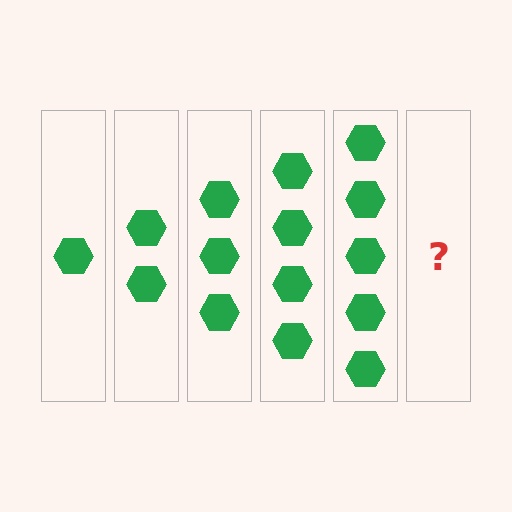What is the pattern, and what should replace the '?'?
The pattern is that each step adds one more hexagon. The '?' should be 6 hexagons.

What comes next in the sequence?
The next element should be 6 hexagons.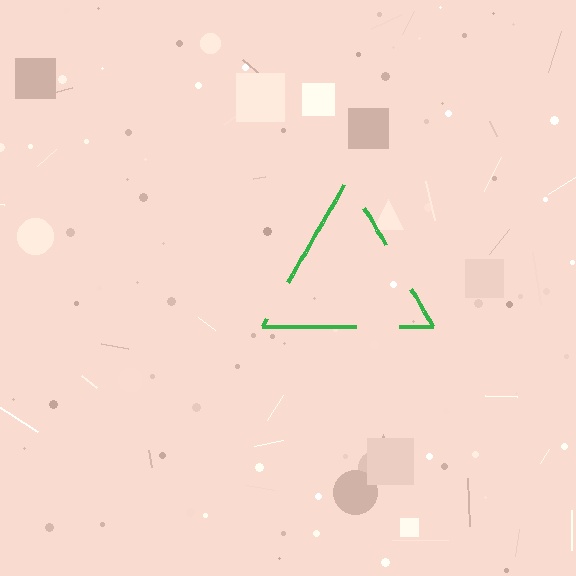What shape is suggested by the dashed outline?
The dashed outline suggests a triangle.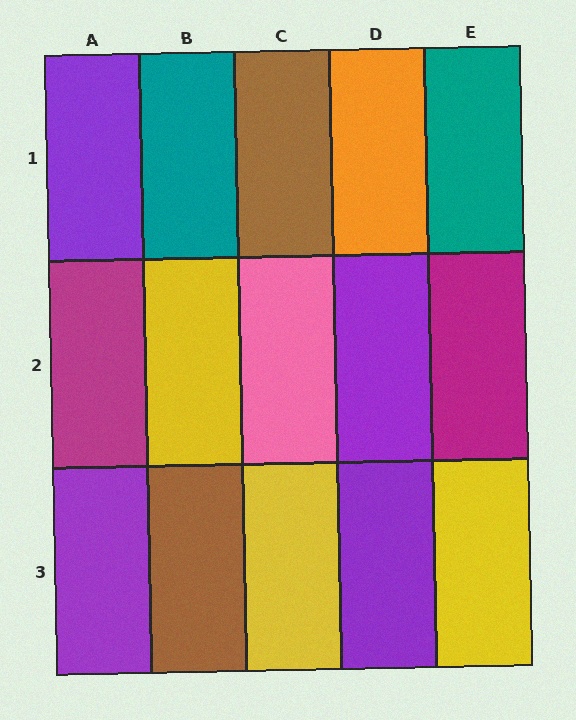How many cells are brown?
2 cells are brown.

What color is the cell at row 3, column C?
Yellow.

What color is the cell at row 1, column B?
Teal.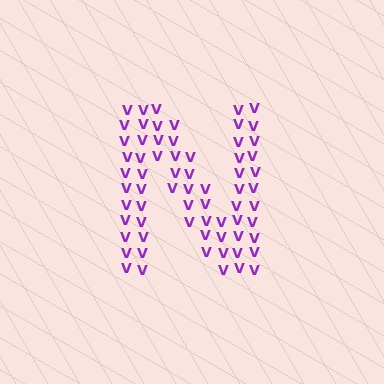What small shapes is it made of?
It is made of small letter V's.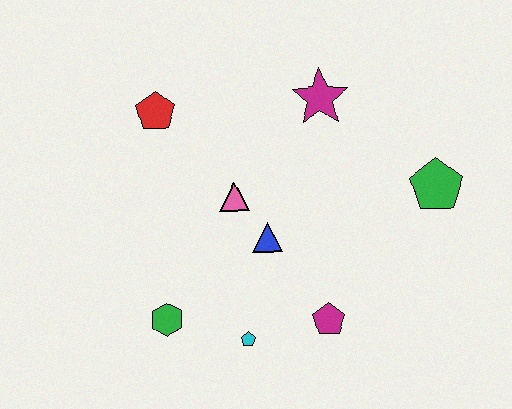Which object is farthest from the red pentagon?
The green pentagon is farthest from the red pentagon.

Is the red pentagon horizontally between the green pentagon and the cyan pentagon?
No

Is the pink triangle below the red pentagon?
Yes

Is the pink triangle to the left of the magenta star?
Yes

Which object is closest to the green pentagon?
The magenta star is closest to the green pentagon.